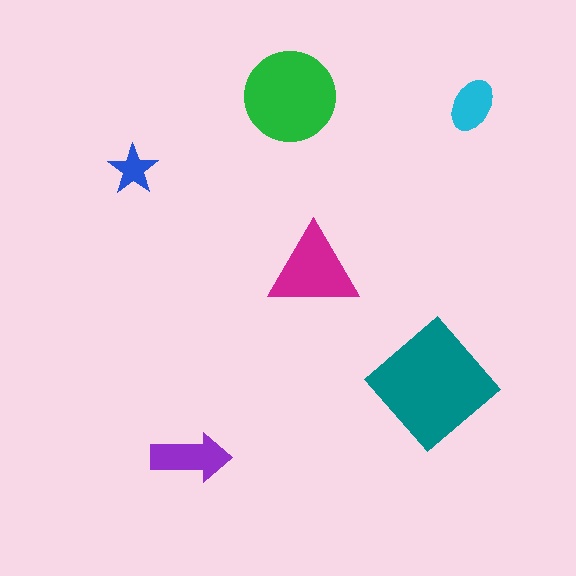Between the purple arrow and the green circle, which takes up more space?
The green circle.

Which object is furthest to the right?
The cyan ellipse is rightmost.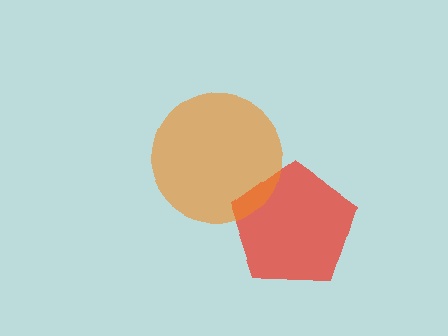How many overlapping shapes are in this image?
There are 2 overlapping shapes in the image.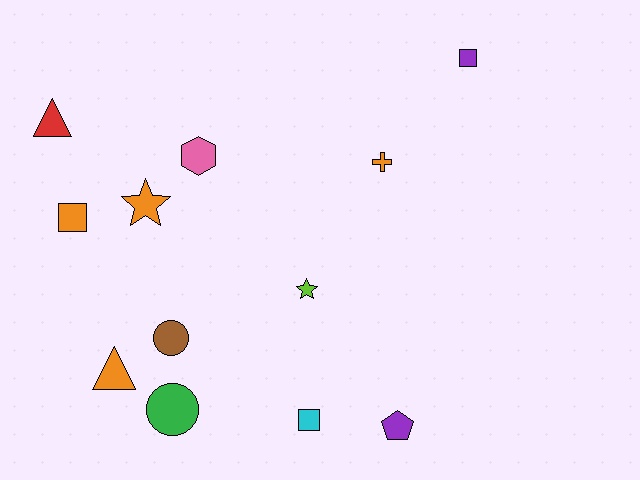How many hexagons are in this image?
There is 1 hexagon.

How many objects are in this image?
There are 12 objects.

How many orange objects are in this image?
There are 4 orange objects.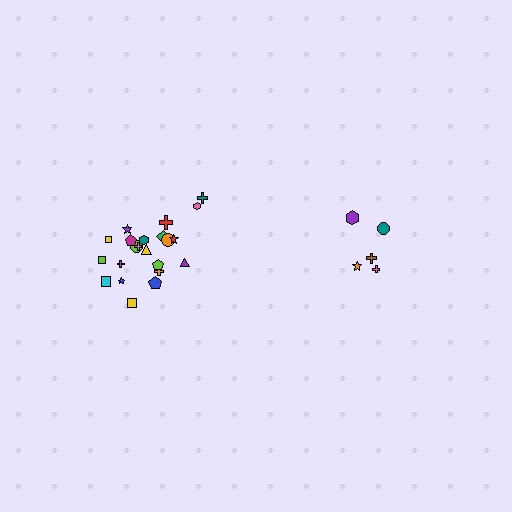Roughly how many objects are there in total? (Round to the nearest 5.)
Roughly 25 objects in total.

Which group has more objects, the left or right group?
The left group.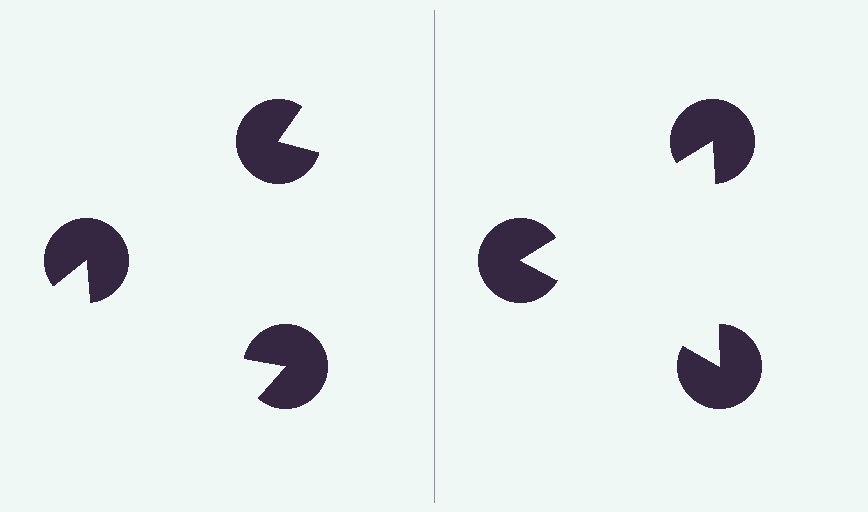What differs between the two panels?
The pac-man discs are positioned identically on both sides; only the wedge orientations differ. On the right they align to a triangle; on the left they are misaligned.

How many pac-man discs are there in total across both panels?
6 — 3 on each side.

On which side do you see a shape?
An illusory triangle appears on the right side. On the left side the wedge cuts are rotated, so no coherent shape forms.